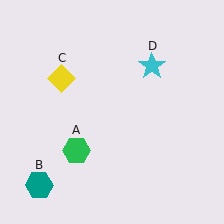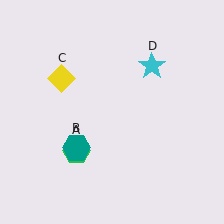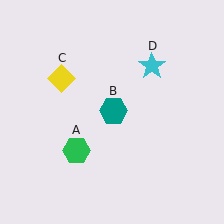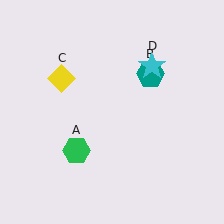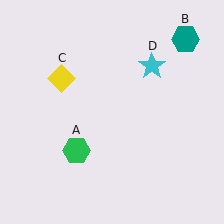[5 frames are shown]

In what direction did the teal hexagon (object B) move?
The teal hexagon (object B) moved up and to the right.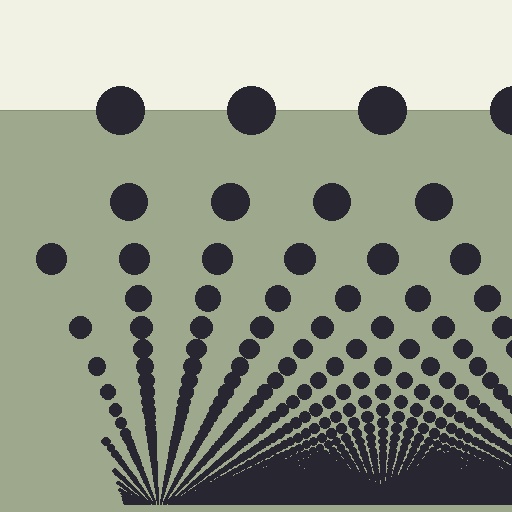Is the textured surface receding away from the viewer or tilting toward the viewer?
The surface appears to tilt toward the viewer. Texture elements get larger and sparser toward the top.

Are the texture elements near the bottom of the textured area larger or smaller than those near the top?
Smaller. The gradient is inverted — elements near the bottom are smaller and denser.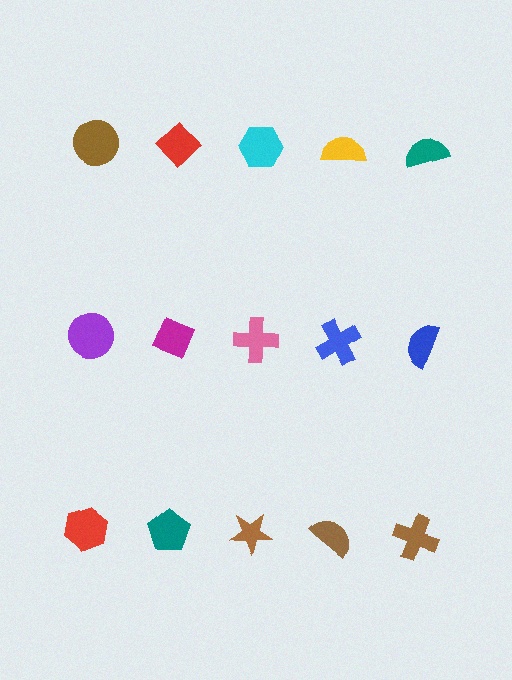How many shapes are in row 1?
5 shapes.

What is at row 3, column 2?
A teal pentagon.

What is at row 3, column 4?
A brown semicircle.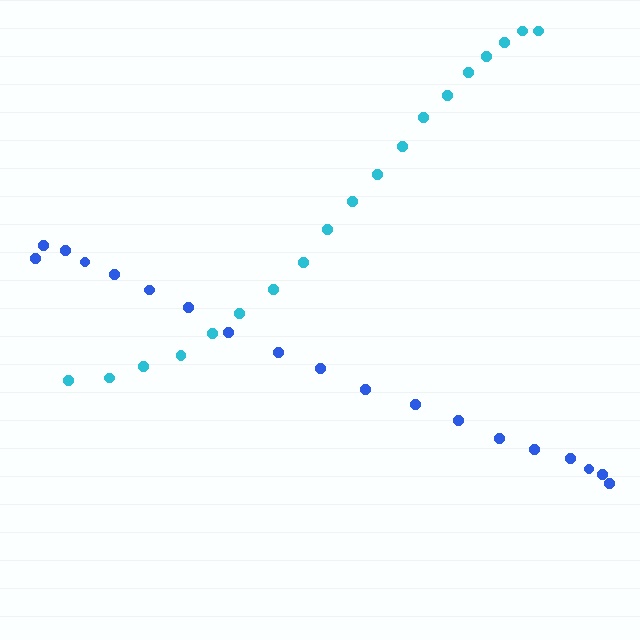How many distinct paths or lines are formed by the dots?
There are 2 distinct paths.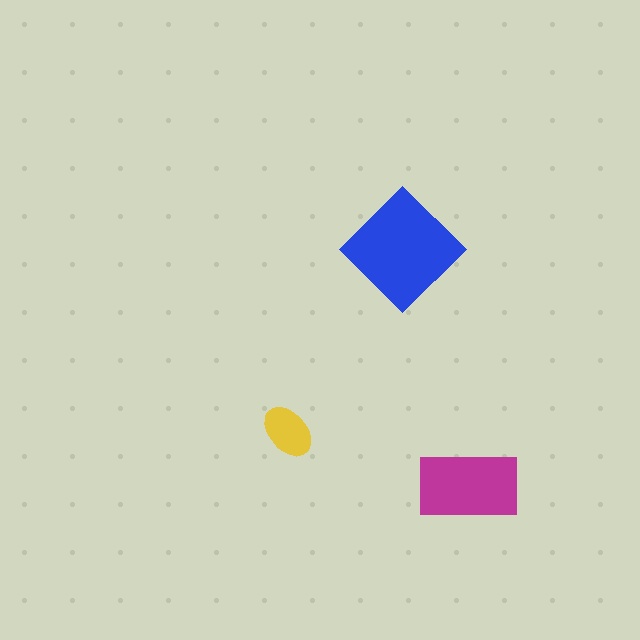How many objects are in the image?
There are 3 objects in the image.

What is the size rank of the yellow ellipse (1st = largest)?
3rd.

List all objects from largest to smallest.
The blue diamond, the magenta rectangle, the yellow ellipse.